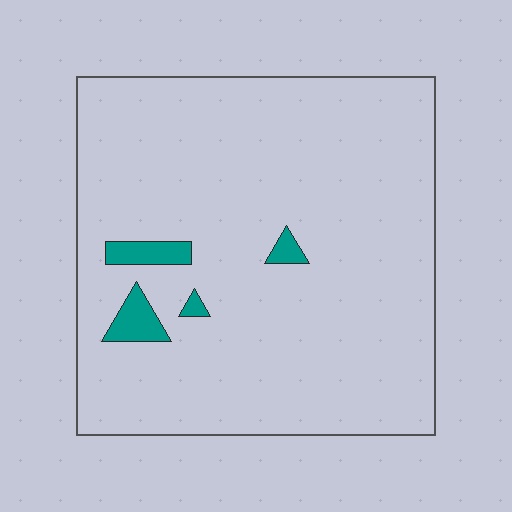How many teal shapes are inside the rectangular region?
4.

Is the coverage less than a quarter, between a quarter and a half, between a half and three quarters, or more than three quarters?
Less than a quarter.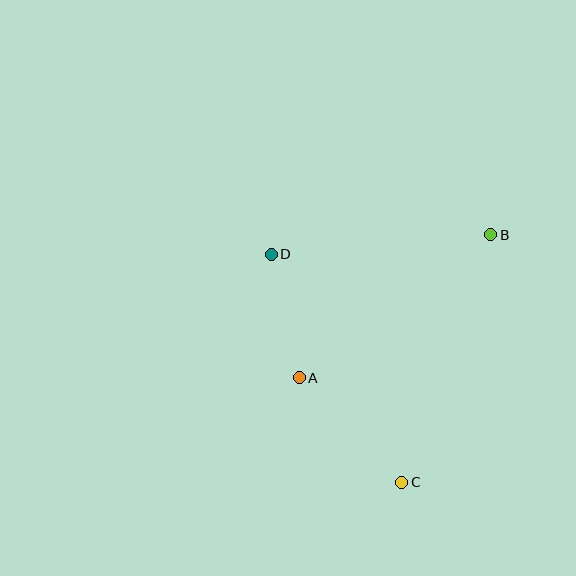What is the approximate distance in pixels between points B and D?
The distance between B and D is approximately 221 pixels.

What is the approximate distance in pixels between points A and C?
The distance between A and C is approximately 146 pixels.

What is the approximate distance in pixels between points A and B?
The distance between A and B is approximately 239 pixels.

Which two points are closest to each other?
Points A and D are closest to each other.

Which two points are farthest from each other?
Points B and C are farthest from each other.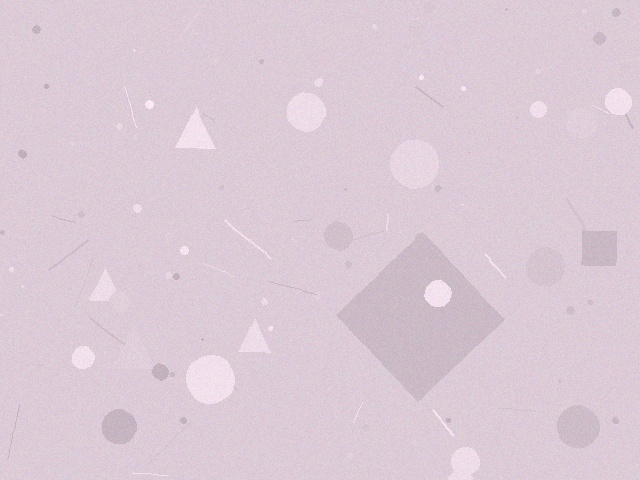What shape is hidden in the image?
A diamond is hidden in the image.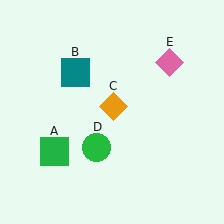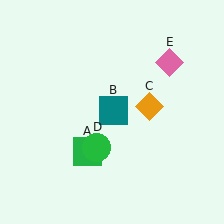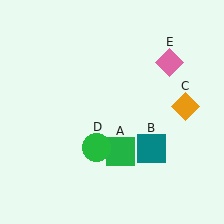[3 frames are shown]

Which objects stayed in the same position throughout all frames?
Green circle (object D) and pink diamond (object E) remained stationary.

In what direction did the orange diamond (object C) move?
The orange diamond (object C) moved right.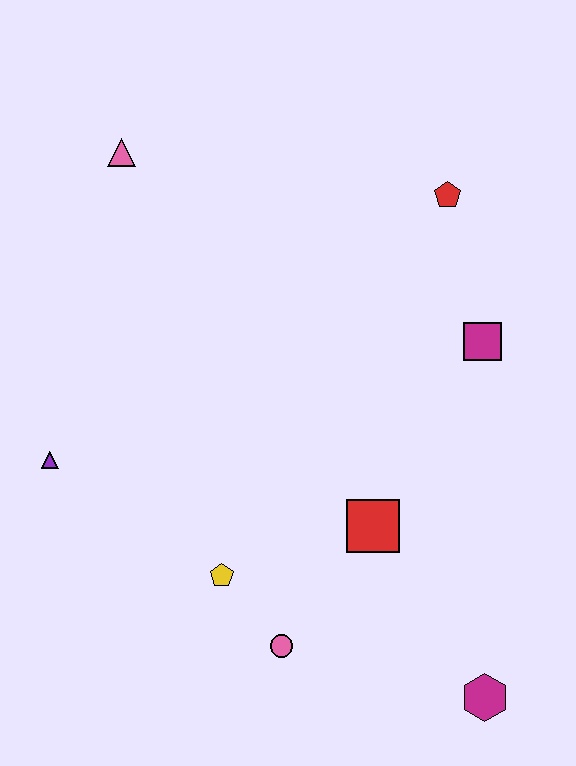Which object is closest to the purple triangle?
The yellow pentagon is closest to the purple triangle.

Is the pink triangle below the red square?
No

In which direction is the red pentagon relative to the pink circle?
The red pentagon is above the pink circle.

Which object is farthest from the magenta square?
The purple triangle is farthest from the magenta square.